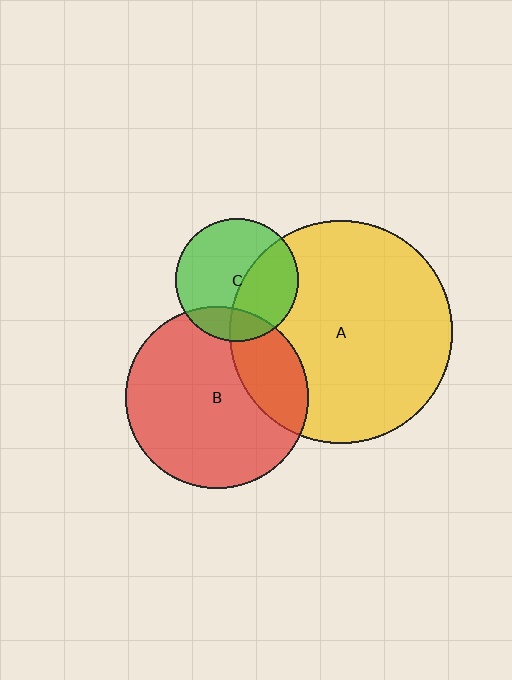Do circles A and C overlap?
Yes.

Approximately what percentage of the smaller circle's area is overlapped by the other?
Approximately 40%.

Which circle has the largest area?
Circle A (yellow).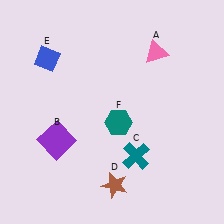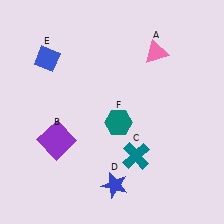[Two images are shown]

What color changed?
The star (D) changed from brown in Image 1 to blue in Image 2.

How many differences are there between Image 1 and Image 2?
There is 1 difference between the two images.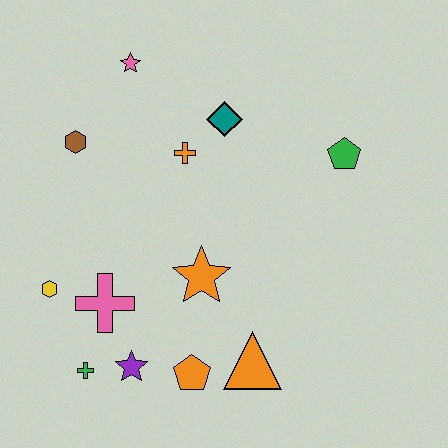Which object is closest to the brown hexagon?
The pink star is closest to the brown hexagon.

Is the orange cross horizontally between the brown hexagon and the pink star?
No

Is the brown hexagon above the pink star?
No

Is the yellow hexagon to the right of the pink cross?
No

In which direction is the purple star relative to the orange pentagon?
The purple star is to the left of the orange pentagon.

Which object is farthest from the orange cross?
The green cross is farthest from the orange cross.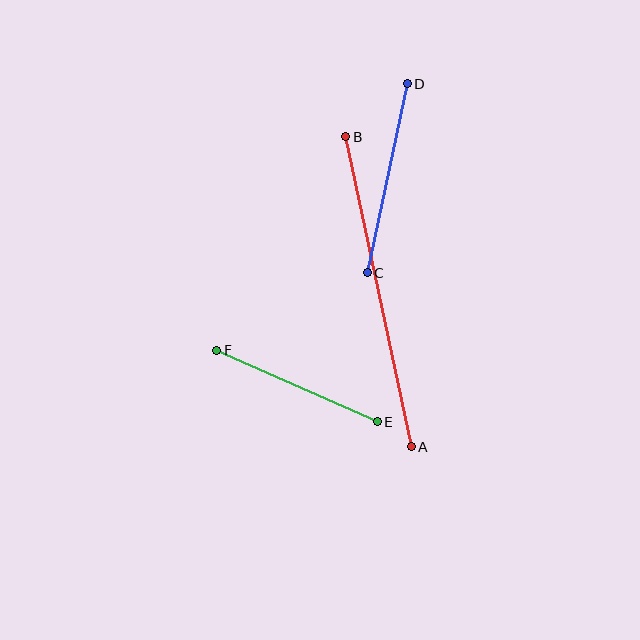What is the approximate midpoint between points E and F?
The midpoint is at approximately (297, 386) pixels.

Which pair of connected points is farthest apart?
Points A and B are farthest apart.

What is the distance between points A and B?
The distance is approximately 317 pixels.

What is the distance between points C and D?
The distance is approximately 194 pixels.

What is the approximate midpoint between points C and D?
The midpoint is at approximately (387, 178) pixels.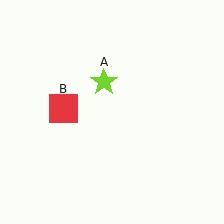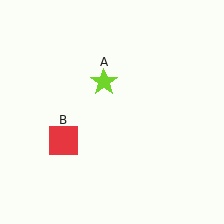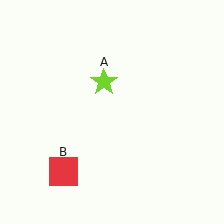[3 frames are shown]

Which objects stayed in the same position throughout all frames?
Lime star (object A) remained stationary.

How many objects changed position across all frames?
1 object changed position: red square (object B).